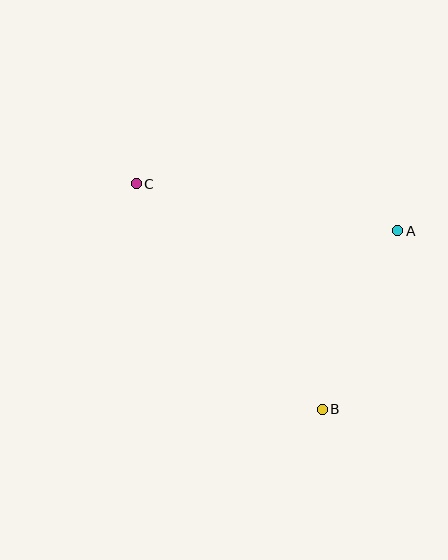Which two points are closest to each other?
Points A and B are closest to each other.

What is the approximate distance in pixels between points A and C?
The distance between A and C is approximately 266 pixels.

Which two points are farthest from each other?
Points B and C are farthest from each other.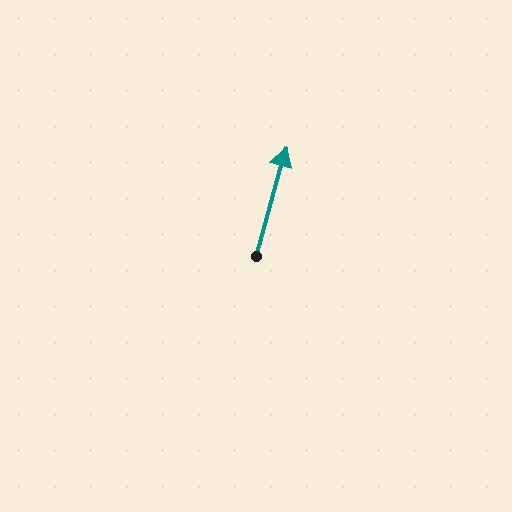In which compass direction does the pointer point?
North.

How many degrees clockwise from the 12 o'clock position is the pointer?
Approximately 15 degrees.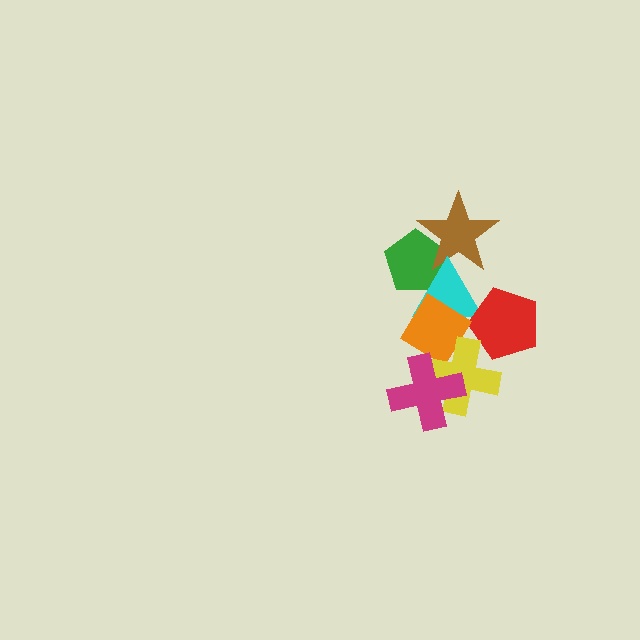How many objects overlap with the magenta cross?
2 objects overlap with the magenta cross.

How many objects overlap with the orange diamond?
3 objects overlap with the orange diamond.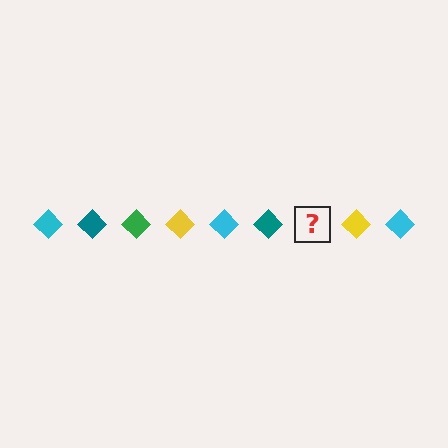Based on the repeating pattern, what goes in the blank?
The blank should be a green diamond.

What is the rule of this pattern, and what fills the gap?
The rule is that the pattern cycles through cyan, teal, green, yellow diamonds. The gap should be filled with a green diamond.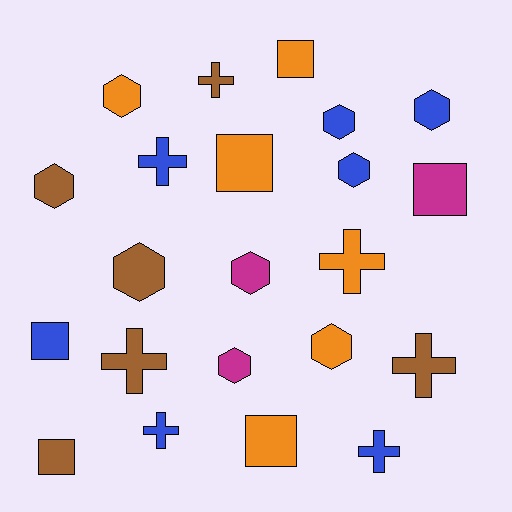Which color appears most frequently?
Blue, with 7 objects.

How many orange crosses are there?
There is 1 orange cross.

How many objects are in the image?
There are 22 objects.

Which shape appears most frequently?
Hexagon, with 9 objects.